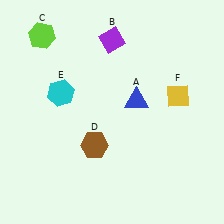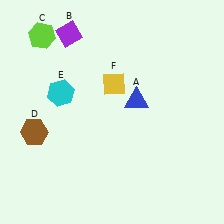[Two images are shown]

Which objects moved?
The objects that moved are: the purple diamond (B), the brown hexagon (D), the yellow diamond (F).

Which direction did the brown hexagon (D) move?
The brown hexagon (D) moved left.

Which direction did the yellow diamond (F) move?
The yellow diamond (F) moved left.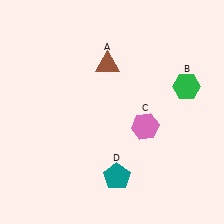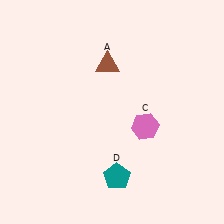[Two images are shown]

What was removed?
The green hexagon (B) was removed in Image 2.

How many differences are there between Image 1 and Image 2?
There is 1 difference between the two images.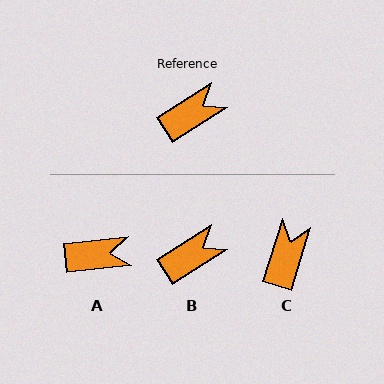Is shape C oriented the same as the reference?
No, it is off by about 41 degrees.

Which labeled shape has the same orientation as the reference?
B.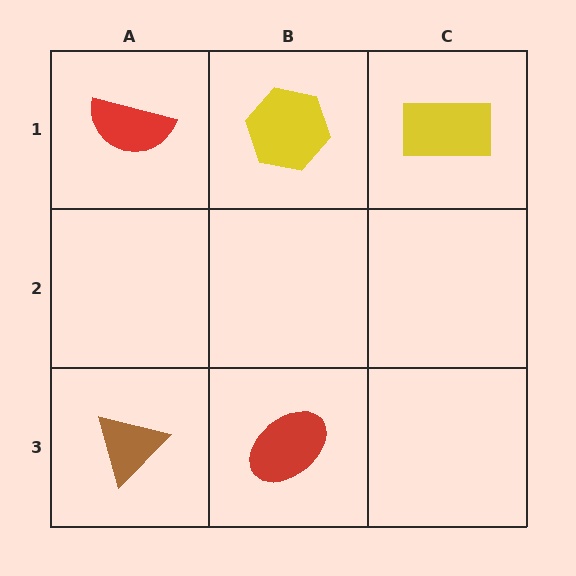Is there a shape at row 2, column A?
No, that cell is empty.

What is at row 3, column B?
A red ellipse.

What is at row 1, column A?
A red semicircle.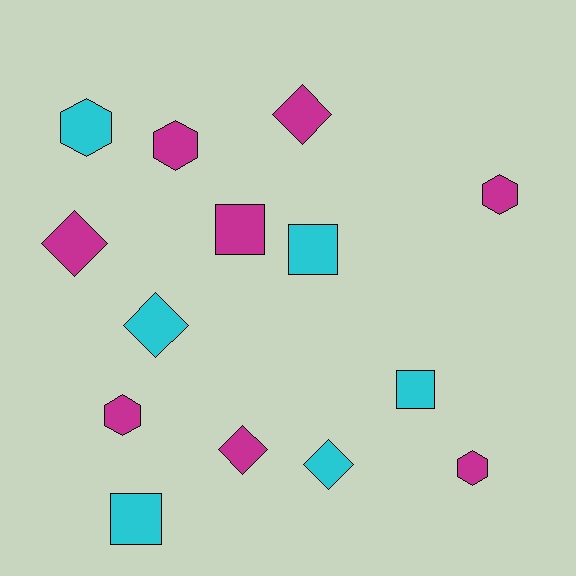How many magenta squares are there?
There is 1 magenta square.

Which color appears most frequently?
Magenta, with 8 objects.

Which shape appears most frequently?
Diamond, with 5 objects.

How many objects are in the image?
There are 14 objects.